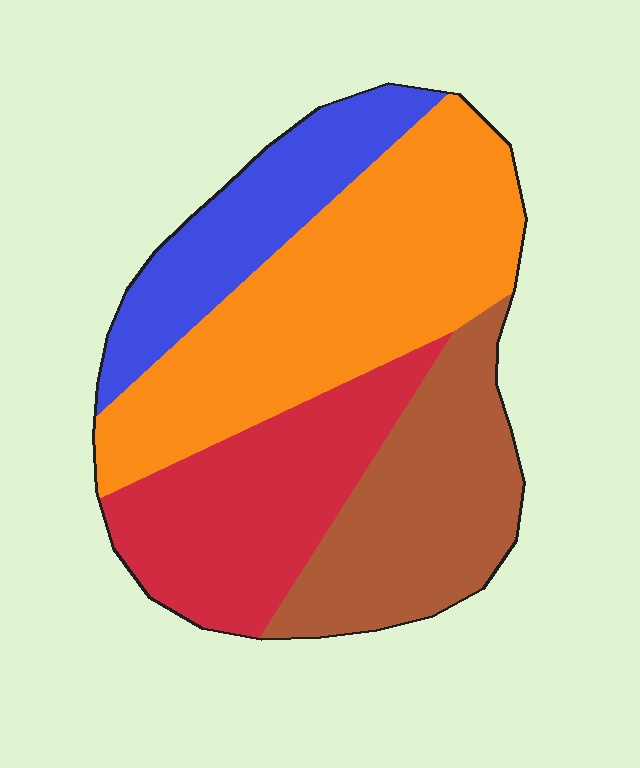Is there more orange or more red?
Orange.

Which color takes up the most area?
Orange, at roughly 35%.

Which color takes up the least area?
Blue, at roughly 15%.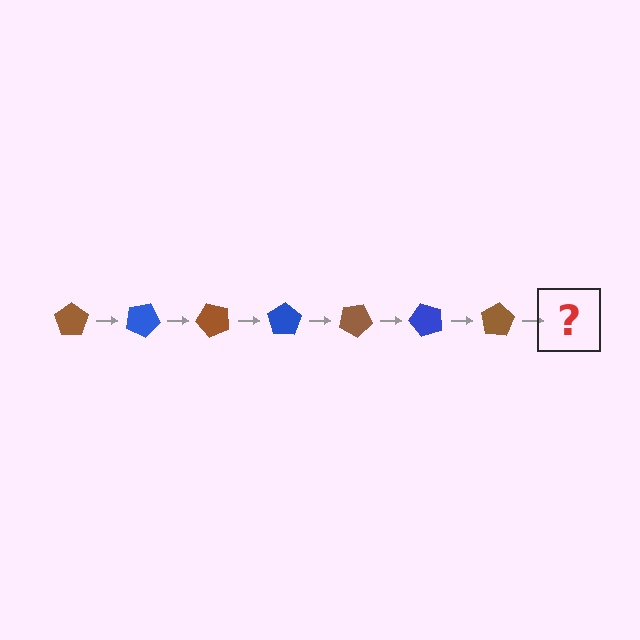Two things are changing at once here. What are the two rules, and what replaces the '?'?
The two rules are that it rotates 25 degrees each step and the color cycles through brown and blue. The '?' should be a blue pentagon, rotated 175 degrees from the start.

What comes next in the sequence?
The next element should be a blue pentagon, rotated 175 degrees from the start.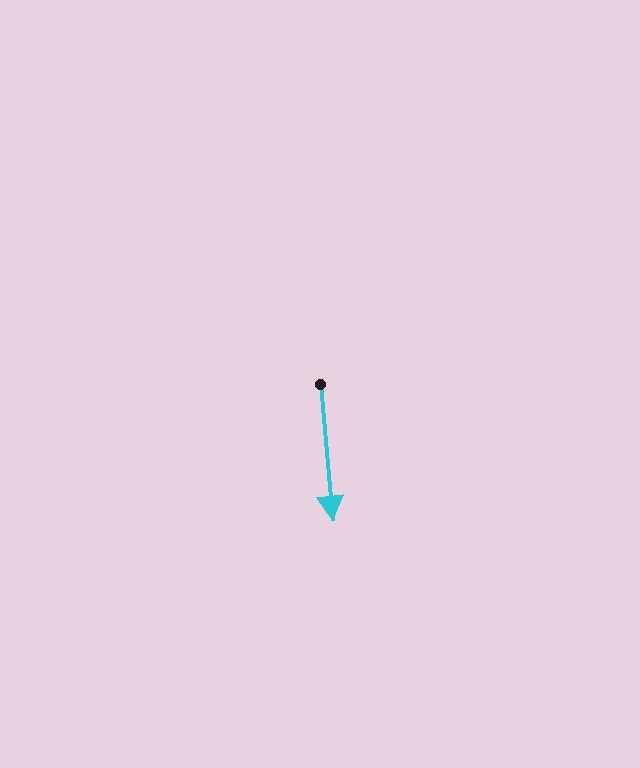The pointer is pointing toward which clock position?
Roughly 6 o'clock.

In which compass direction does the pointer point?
South.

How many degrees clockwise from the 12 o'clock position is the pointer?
Approximately 175 degrees.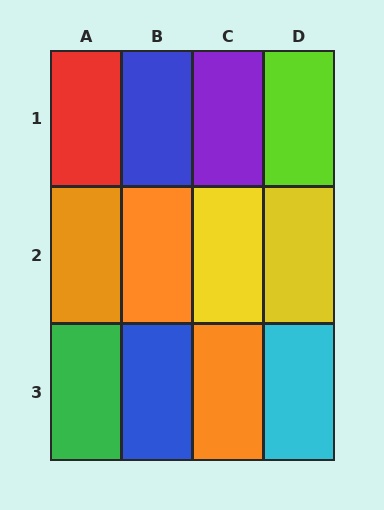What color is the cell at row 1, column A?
Red.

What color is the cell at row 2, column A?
Orange.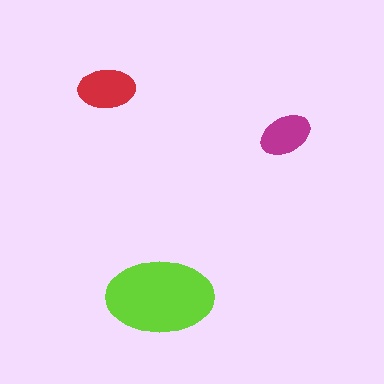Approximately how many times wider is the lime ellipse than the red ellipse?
About 2 times wider.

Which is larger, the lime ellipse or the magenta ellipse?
The lime one.